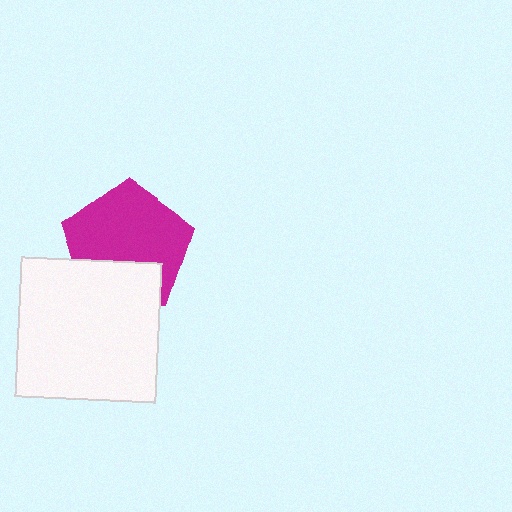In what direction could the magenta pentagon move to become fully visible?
The magenta pentagon could move up. That would shift it out from behind the white square entirely.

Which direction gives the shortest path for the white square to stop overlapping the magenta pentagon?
Moving down gives the shortest separation.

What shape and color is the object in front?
The object in front is a white square.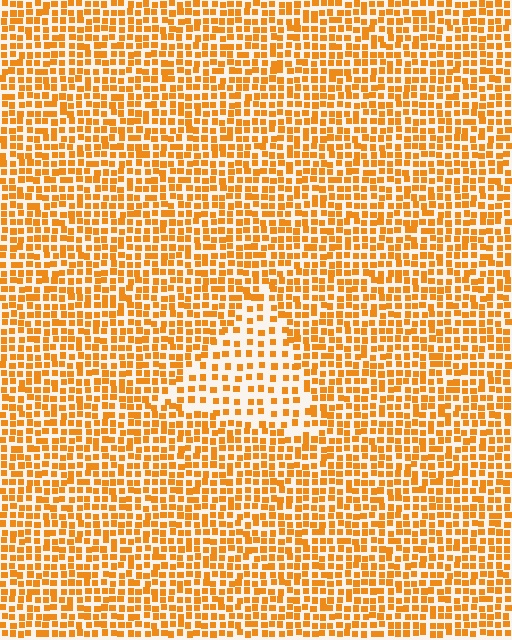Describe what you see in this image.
The image contains small orange elements arranged at two different densities. A triangle-shaped region is visible where the elements are less densely packed than the surrounding area.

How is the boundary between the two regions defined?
The boundary is defined by a change in element density (approximately 1.9x ratio). All elements are the same color, size, and shape.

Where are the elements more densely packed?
The elements are more densely packed outside the triangle boundary.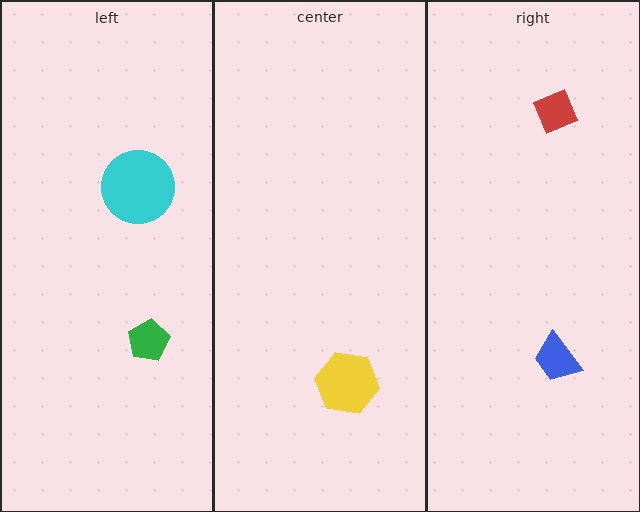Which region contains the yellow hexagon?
The center region.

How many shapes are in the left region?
2.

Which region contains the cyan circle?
The left region.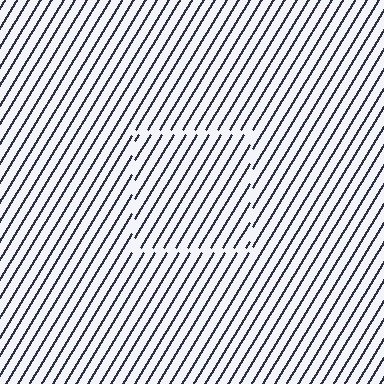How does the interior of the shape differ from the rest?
The interior of the shape contains the same grating, shifted by half a period — the contour is defined by the phase discontinuity where line-ends from the inner and outer gratings abut.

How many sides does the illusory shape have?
4 sides — the line-ends trace a square.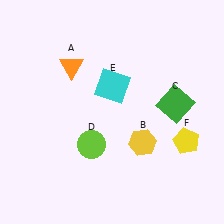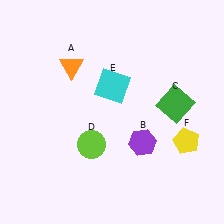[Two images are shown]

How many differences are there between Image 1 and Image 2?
There is 1 difference between the two images.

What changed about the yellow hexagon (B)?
In Image 1, B is yellow. In Image 2, it changed to purple.